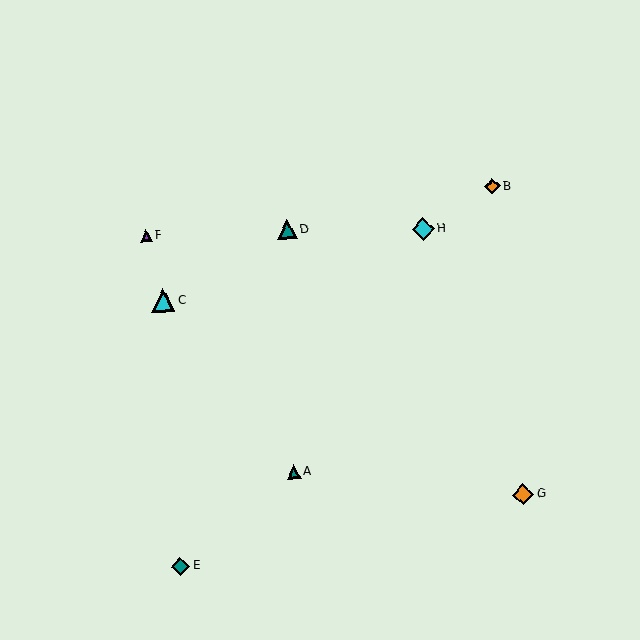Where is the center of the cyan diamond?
The center of the cyan diamond is at (423, 229).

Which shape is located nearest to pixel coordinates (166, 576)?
The teal diamond (labeled E) at (180, 566) is nearest to that location.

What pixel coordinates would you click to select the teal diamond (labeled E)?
Click at (180, 566) to select the teal diamond E.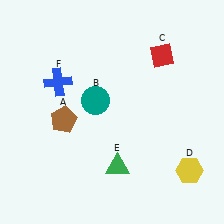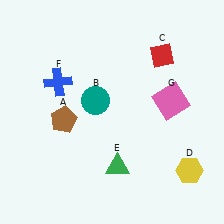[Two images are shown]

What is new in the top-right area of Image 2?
A pink square (G) was added in the top-right area of Image 2.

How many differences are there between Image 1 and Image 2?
There is 1 difference between the two images.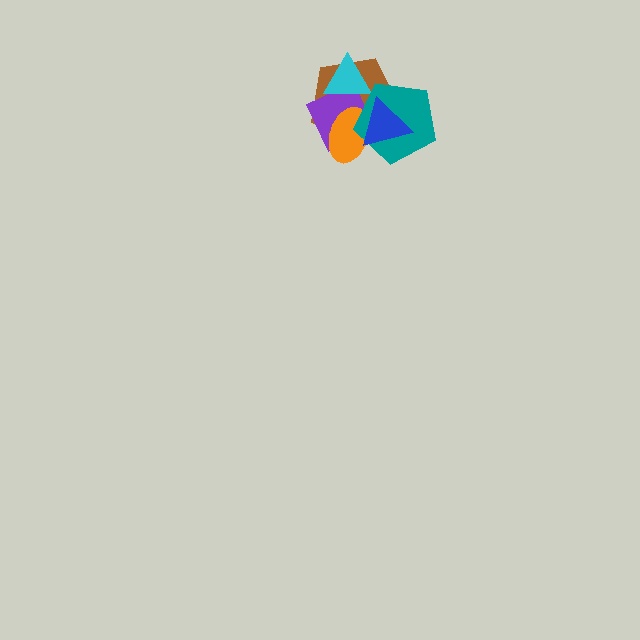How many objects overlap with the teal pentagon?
4 objects overlap with the teal pentagon.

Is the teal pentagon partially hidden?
Yes, it is partially covered by another shape.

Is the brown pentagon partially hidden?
Yes, it is partially covered by another shape.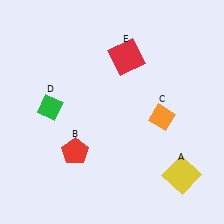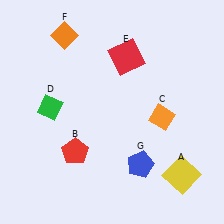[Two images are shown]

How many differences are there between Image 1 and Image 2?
There are 2 differences between the two images.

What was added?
An orange diamond (F), a blue pentagon (G) were added in Image 2.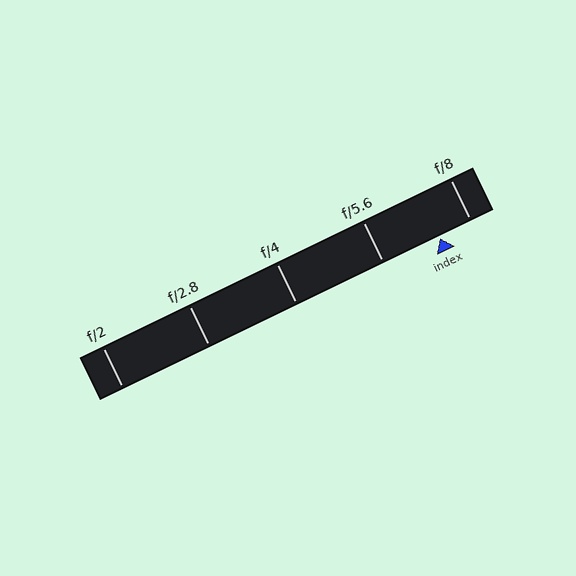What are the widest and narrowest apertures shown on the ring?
The widest aperture shown is f/2 and the narrowest is f/8.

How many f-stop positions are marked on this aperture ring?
There are 5 f-stop positions marked.